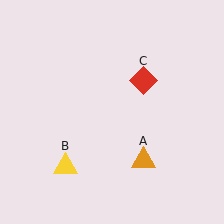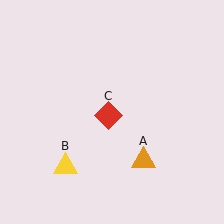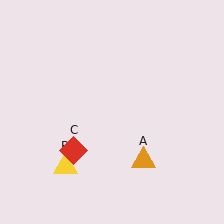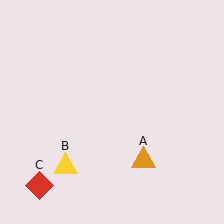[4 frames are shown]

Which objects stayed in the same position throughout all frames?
Orange triangle (object A) and yellow triangle (object B) remained stationary.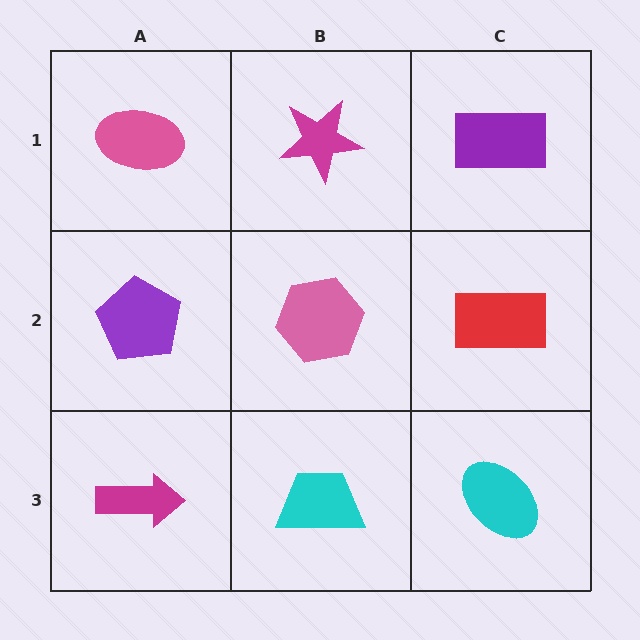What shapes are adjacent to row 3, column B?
A pink hexagon (row 2, column B), a magenta arrow (row 3, column A), a cyan ellipse (row 3, column C).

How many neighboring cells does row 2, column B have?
4.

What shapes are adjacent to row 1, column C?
A red rectangle (row 2, column C), a magenta star (row 1, column B).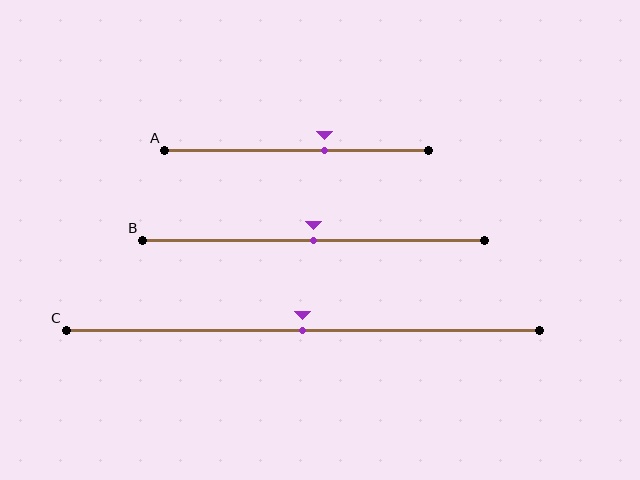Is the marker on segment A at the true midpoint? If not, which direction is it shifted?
No, the marker on segment A is shifted to the right by about 10% of the segment length.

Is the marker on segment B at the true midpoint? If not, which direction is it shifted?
Yes, the marker on segment B is at the true midpoint.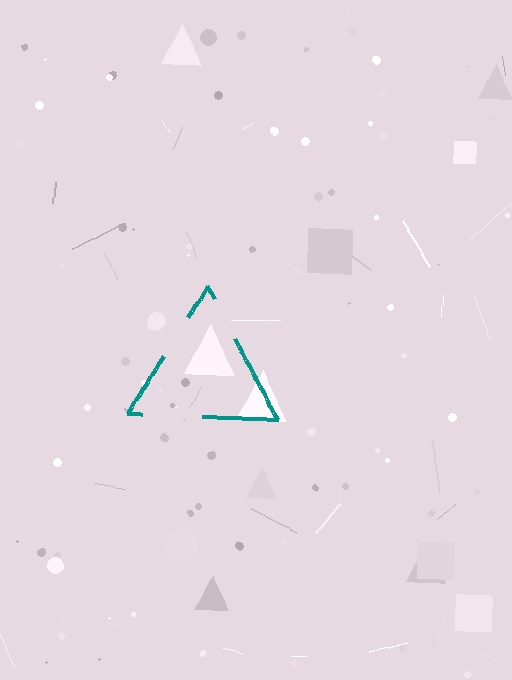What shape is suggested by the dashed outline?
The dashed outline suggests a triangle.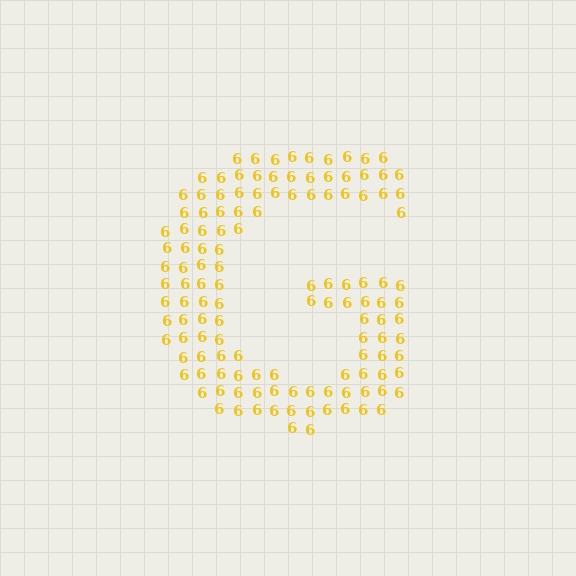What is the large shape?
The large shape is the letter G.